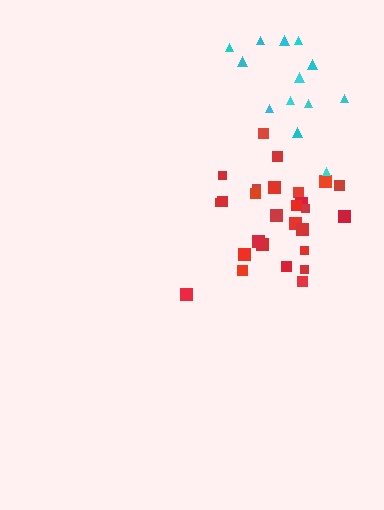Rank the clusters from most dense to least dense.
red, cyan.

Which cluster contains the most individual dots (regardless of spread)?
Red (27).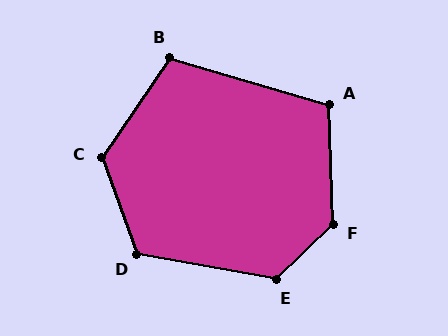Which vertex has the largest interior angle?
F, at approximately 132 degrees.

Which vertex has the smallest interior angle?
B, at approximately 108 degrees.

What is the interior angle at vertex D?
Approximately 120 degrees (obtuse).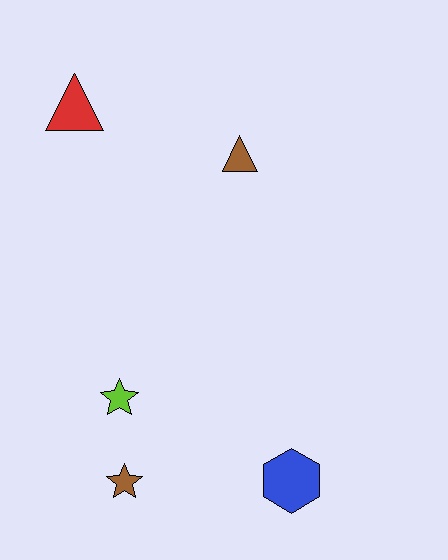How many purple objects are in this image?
There are no purple objects.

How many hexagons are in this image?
There is 1 hexagon.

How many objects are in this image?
There are 5 objects.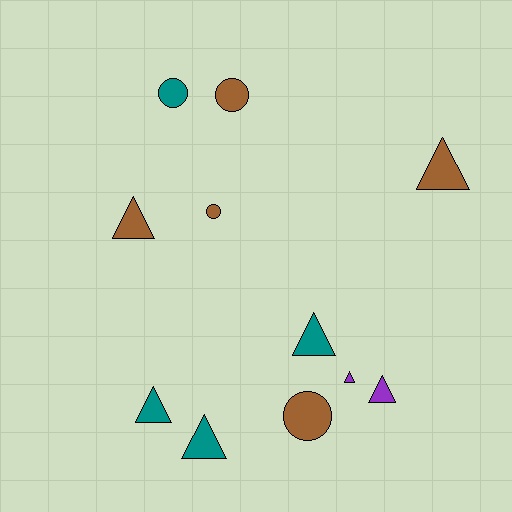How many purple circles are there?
There are no purple circles.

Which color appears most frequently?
Brown, with 5 objects.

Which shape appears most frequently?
Triangle, with 7 objects.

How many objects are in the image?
There are 11 objects.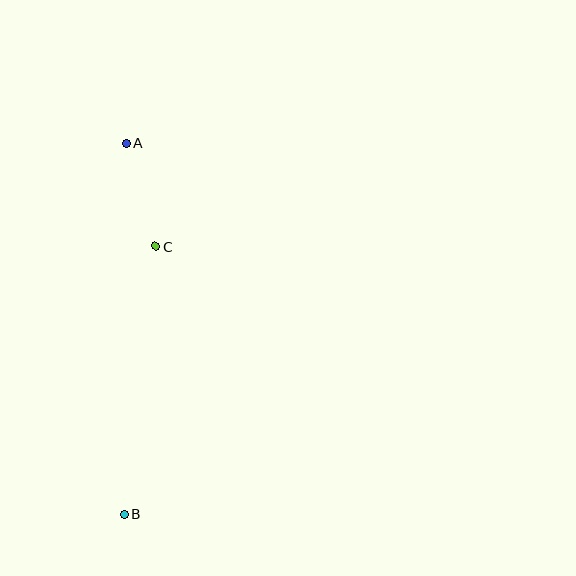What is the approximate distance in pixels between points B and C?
The distance between B and C is approximately 270 pixels.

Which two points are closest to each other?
Points A and C are closest to each other.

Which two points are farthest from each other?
Points A and B are farthest from each other.